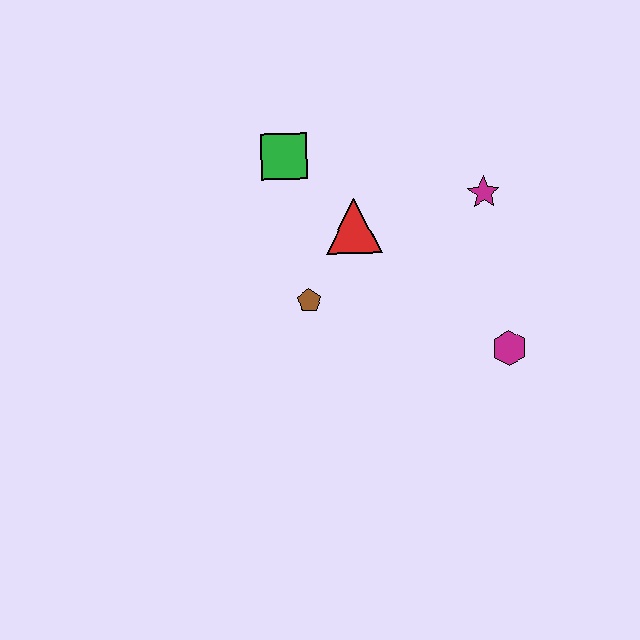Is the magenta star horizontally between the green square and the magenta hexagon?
Yes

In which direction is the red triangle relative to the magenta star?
The red triangle is to the left of the magenta star.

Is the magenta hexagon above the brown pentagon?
No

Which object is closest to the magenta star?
The red triangle is closest to the magenta star.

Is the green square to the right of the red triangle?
No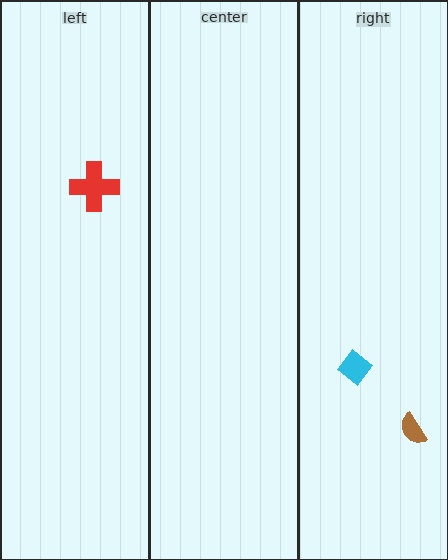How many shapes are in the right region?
2.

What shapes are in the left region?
The red cross.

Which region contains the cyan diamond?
The right region.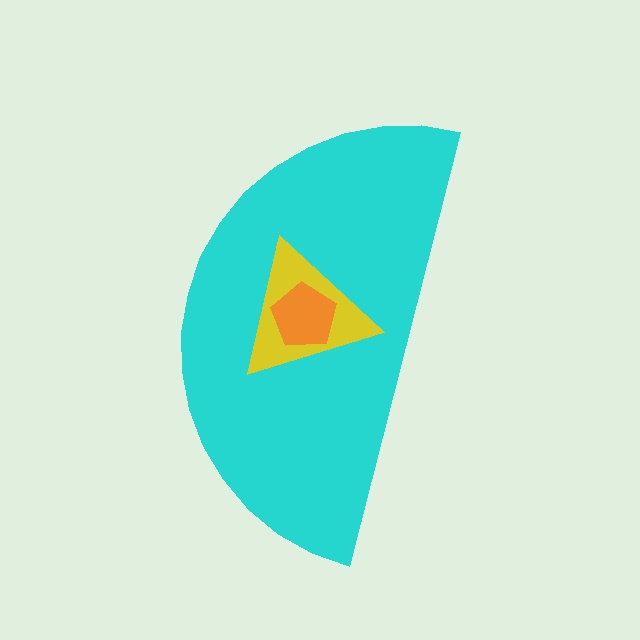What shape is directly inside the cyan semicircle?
The yellow triangle.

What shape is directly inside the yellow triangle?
The orange pentagon.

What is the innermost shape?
The orange pentagon.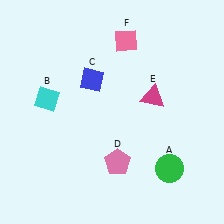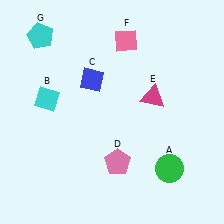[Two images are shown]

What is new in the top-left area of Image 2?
A cyan pentagon (G) was added in the top-left area of Image 2.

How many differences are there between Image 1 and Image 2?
There is 1 difference between the two images.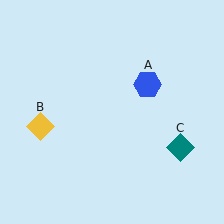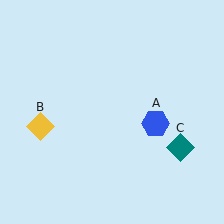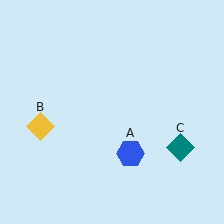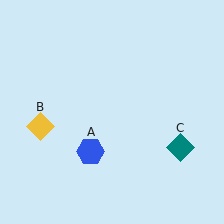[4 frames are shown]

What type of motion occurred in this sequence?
The blue hexagon (object A) rotated clockwise around the center of the scene.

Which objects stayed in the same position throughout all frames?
Yellow diamond (object B) and teal diamond (object C) remained stationary.